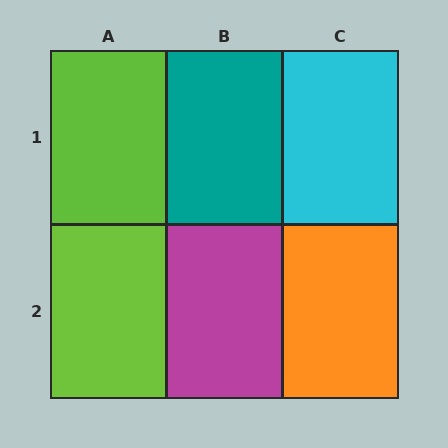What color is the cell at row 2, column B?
Magenta.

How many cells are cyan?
1 cell is cyan.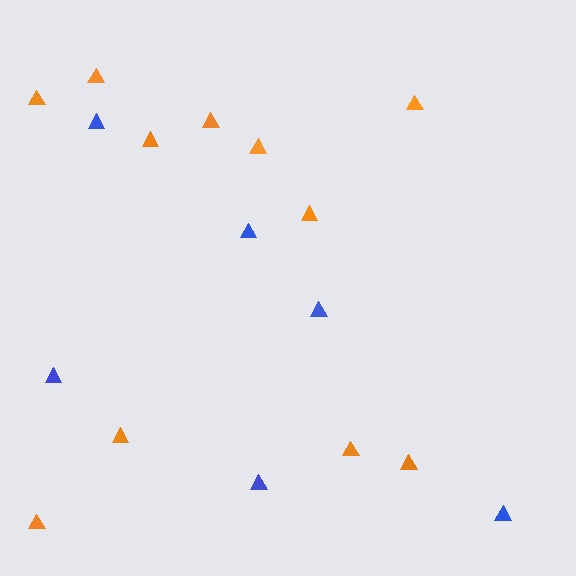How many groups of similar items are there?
There are 2 groups: one group of orange triangles (11) and one group of blue triangles (6).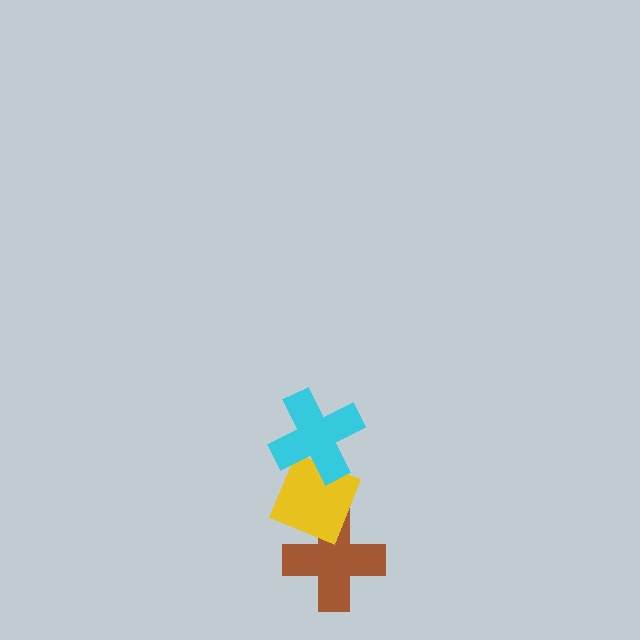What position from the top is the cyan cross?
The cyan cross is 1st from the top.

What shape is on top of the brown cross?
The yellow diamond is on top of the brown cross.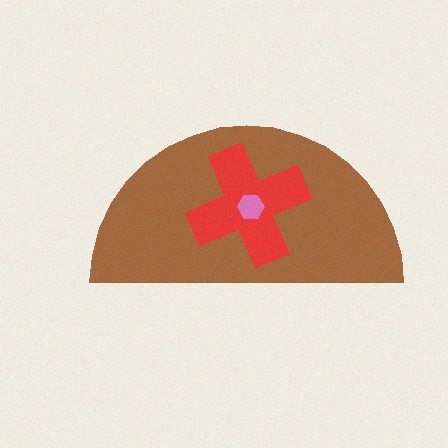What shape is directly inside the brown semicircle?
The red cross.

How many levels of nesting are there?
3.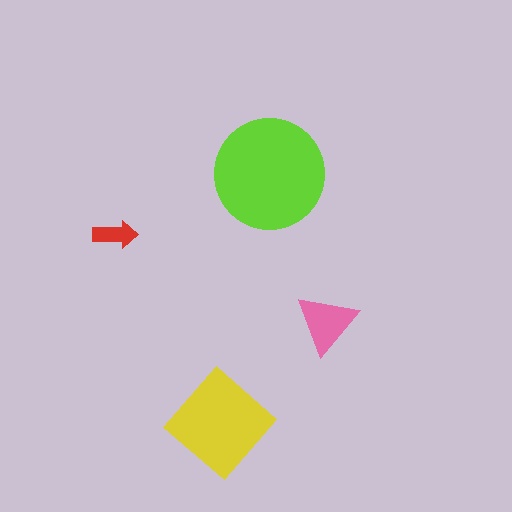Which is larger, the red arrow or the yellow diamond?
The yellow diamond.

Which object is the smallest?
The red arrow.